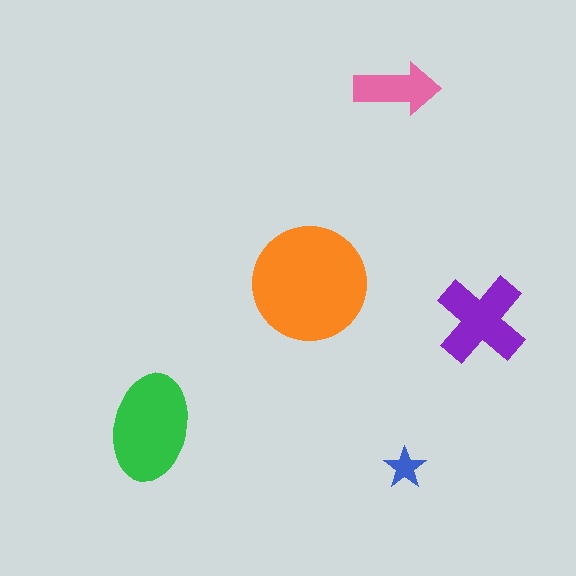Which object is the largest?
The orange circle.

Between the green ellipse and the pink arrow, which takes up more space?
The green ellipse.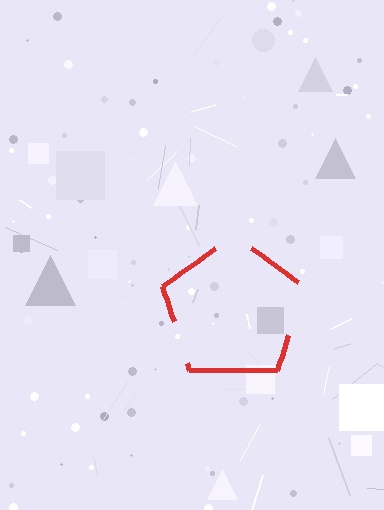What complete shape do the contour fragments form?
The contour fragments form a pentagon.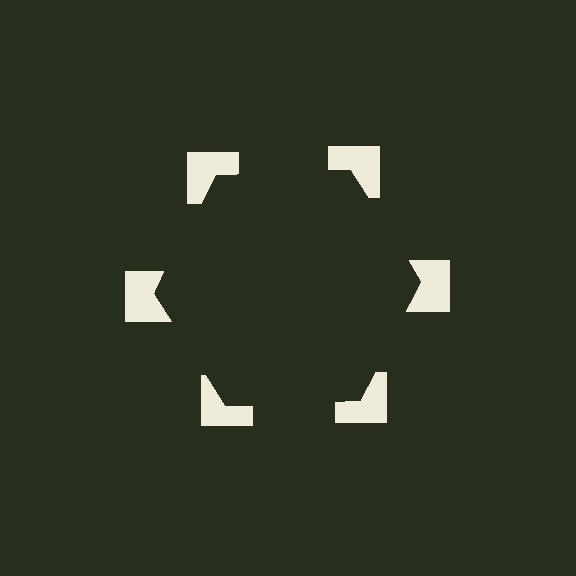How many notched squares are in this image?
There are 6 — one at each vertex of the illusory hexagon.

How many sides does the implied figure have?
6 sides.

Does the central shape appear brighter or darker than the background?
It typically appears slightly darker than the background, even though no actual brightness change is drawn.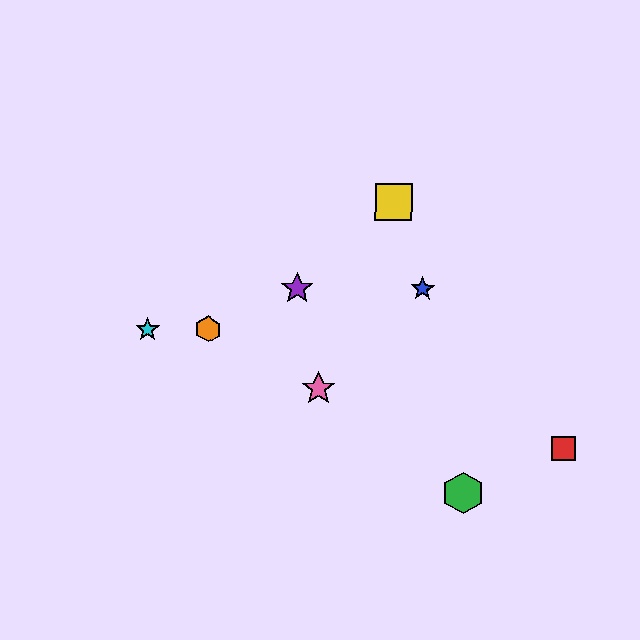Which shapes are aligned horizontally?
The blue star, the purple star are aligned horizontally.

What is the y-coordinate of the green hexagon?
The green hexagon is at y≈493.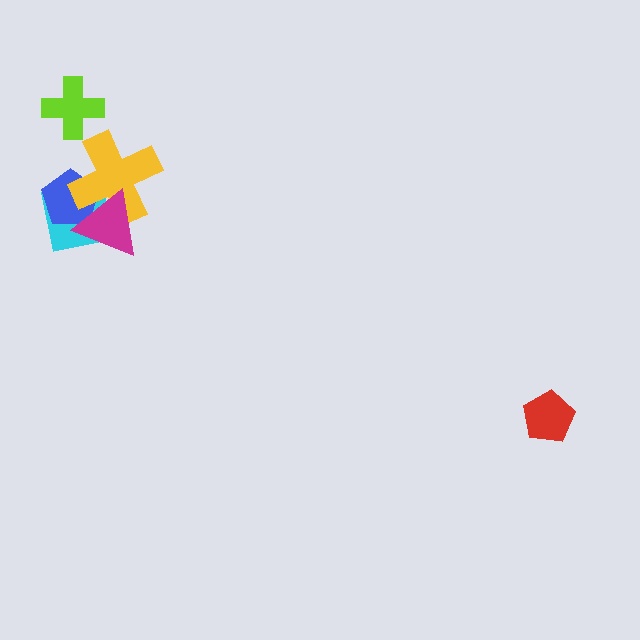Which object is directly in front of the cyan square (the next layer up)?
The blue pentagon is directly in front of the cyan square.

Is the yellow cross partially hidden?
Yes, it is partially covered by another shape.